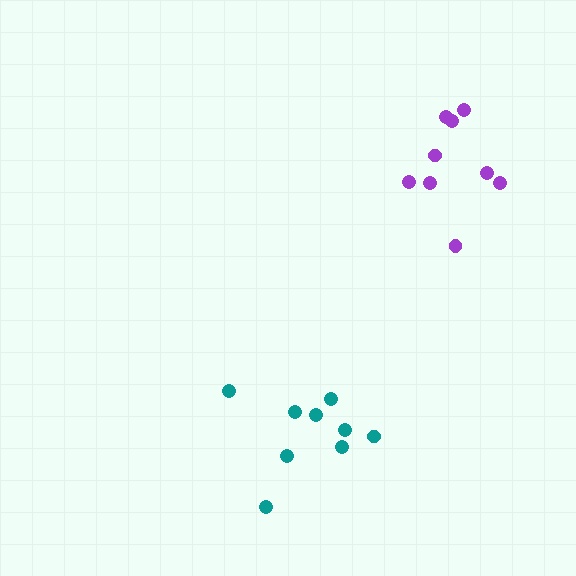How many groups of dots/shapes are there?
There are 2 groups.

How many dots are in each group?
Group 1: 9 dots, Group 2: 9 dots (18 total).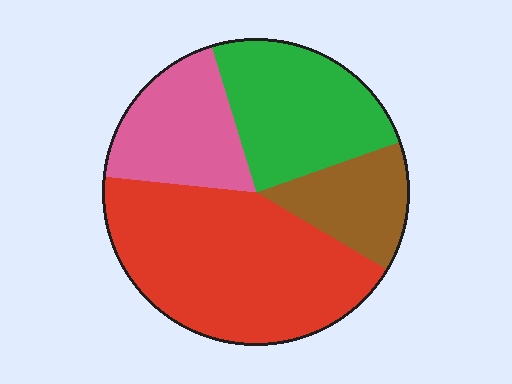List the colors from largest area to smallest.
From largest to smallest: red, green, pink, brown.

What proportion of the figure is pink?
Pink covers about 20% of the figure.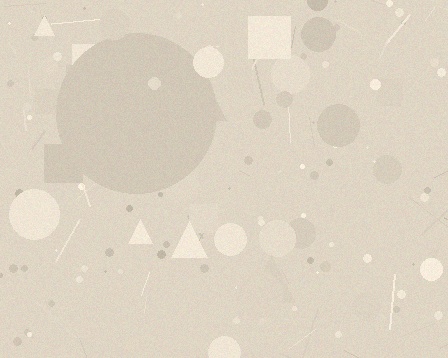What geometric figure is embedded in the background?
A circle is embedded in the background.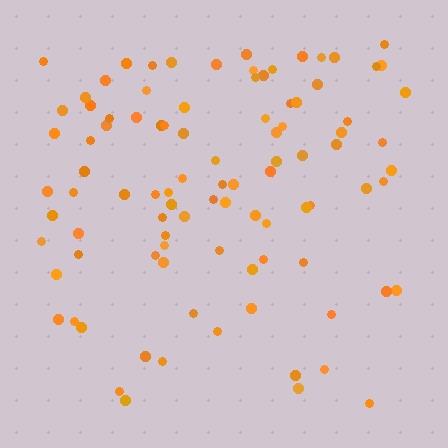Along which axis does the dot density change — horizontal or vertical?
Vertical.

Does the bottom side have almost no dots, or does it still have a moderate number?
Still a moderate number, just noticeably fewer than the top.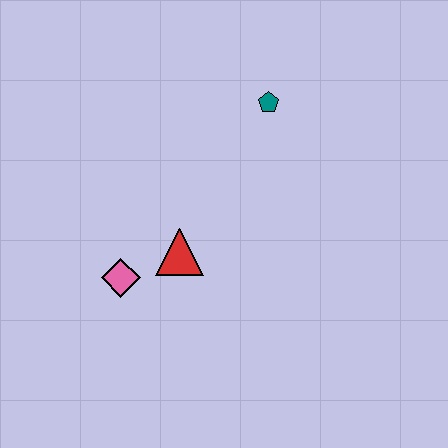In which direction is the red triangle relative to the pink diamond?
The red triangle is to the right of the pink diamond.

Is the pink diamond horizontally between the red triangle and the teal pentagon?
No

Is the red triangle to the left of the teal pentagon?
Yes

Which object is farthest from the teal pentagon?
The pink diamond is farthest from the teal pentagon.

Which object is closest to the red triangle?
The pink diamond is closest to the red triangle.